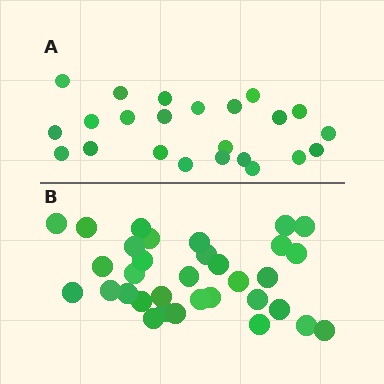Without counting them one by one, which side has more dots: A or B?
Region B (the bottom region) has more dots.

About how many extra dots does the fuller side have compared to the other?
Region B has roughly 10 or so more dots than region A.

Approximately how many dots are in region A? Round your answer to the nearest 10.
About 20 dots. (The exact count is 23, which rounds to 20.)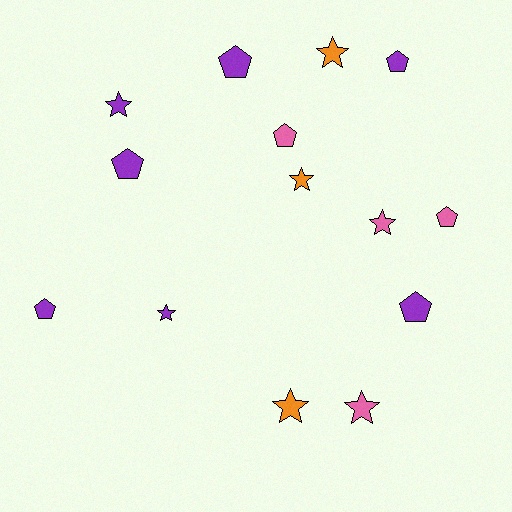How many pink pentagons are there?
There are 2 pink pentagons.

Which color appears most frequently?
Purple, with 7 objects.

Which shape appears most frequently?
Pentagon, with 7 objects.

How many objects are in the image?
There are 14 objects.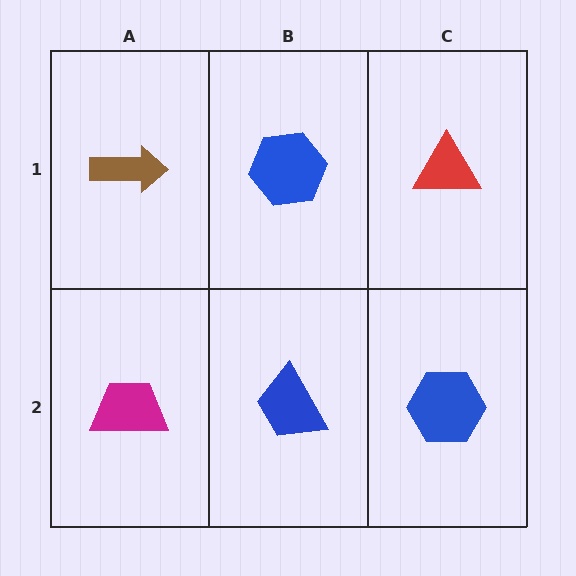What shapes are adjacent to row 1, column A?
A magenta trapezoid (row 2, column A), a blue hexagon (row 1, column B).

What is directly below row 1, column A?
A magenta trapezoid.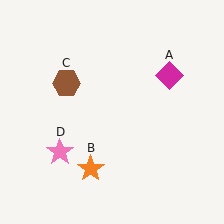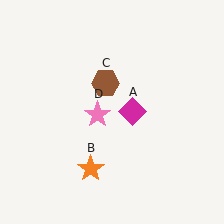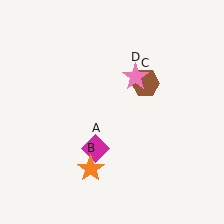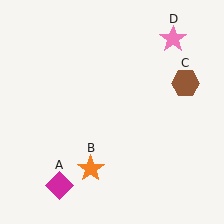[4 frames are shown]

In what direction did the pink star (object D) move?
The pink star (object D) moved up and to the right.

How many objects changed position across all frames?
3 objects changed position: magenta diamond (object A), brown hexagon (object C), pink star (object D).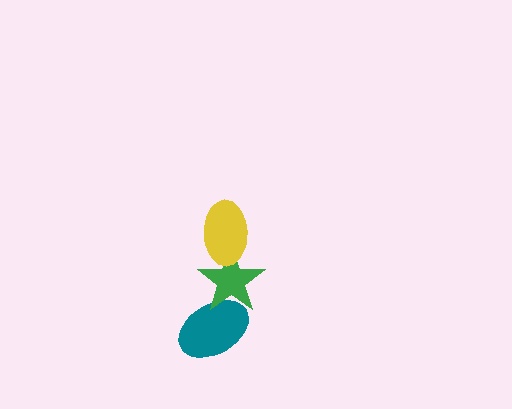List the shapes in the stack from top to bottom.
From top to bottom: the yellow ellipse, the green star, the teal ellipse.